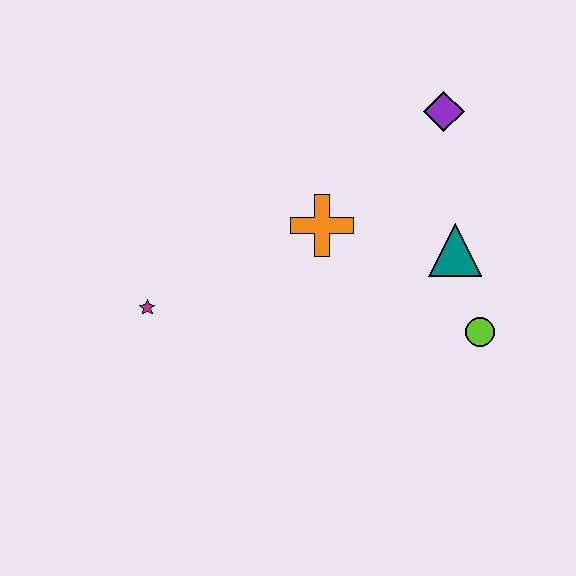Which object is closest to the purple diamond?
The teal triangle is closest to the purple diamond.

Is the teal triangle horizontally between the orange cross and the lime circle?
Yes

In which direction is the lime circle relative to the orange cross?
The lime circle is to the right of the orange cross.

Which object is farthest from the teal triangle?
The magenta star is farthest from the teal triangle.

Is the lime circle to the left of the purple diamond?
No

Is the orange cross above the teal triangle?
Yes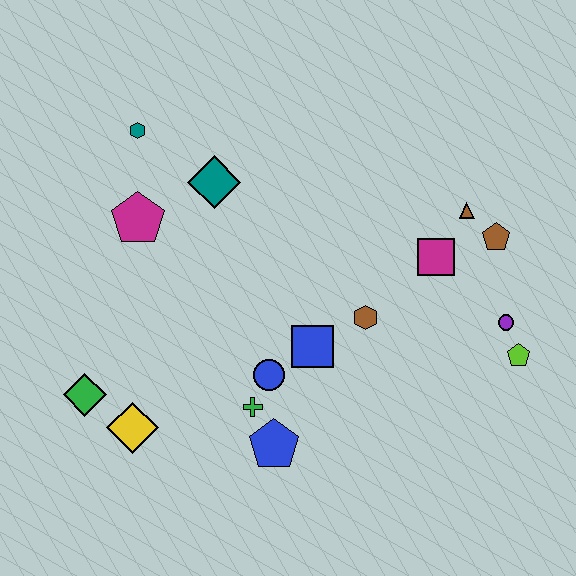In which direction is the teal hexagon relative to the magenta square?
The teal hexagon is to the left of the magenta square.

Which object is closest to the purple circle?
The lime pentagon is closest to the purple circle.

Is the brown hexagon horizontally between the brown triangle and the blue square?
Yes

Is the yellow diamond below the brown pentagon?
Yes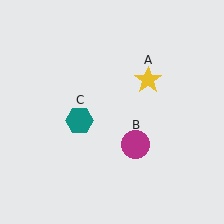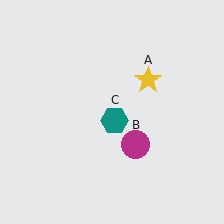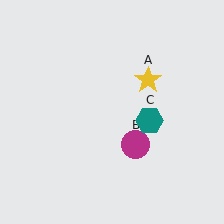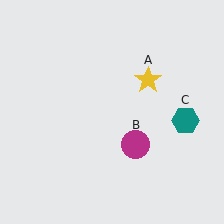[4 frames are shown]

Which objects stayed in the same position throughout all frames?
Yellow star (object A) and magenta circle (object B) remained stationary.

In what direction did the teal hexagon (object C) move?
The teal hexagon (object C) moved right.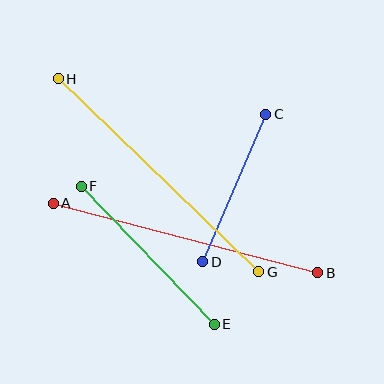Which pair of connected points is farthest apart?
Points G and H are farthest apart.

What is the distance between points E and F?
The distance is approximately 192 pixels.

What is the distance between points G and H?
The distance is approximately 278 pixels.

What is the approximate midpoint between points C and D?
The midpoint is at approximately (234, 188) pixels.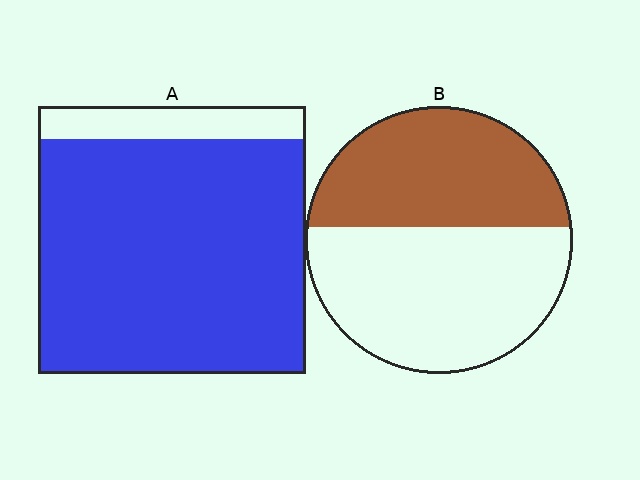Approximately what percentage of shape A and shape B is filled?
A is approximately 90% and B is approximately 45%.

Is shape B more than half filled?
No.